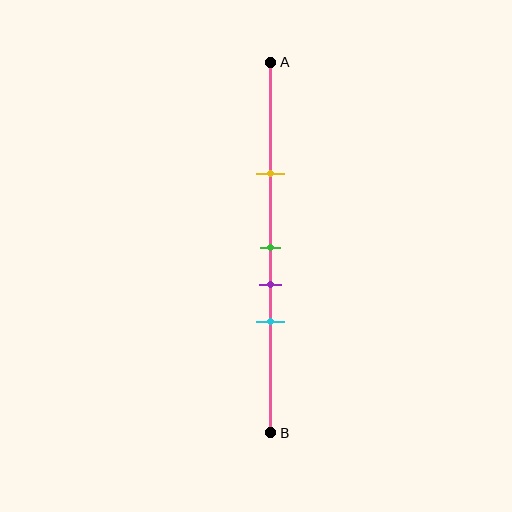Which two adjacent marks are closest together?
The green and purple marks are the closest adjacent pair.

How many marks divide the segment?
There are 4 marks dividing the segment.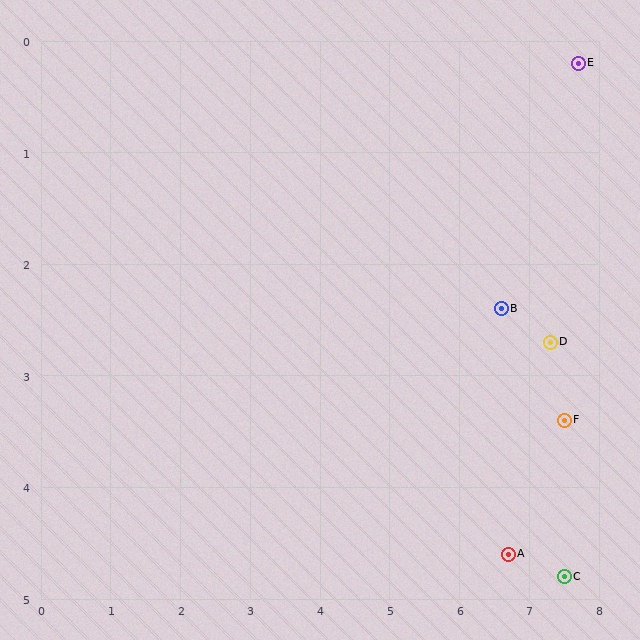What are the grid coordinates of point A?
Point A is at approximately (6.7, 4.6).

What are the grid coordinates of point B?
Point B is at approximately (6.6, 2.4).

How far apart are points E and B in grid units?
Points E and B are about 2.5 grid units apart.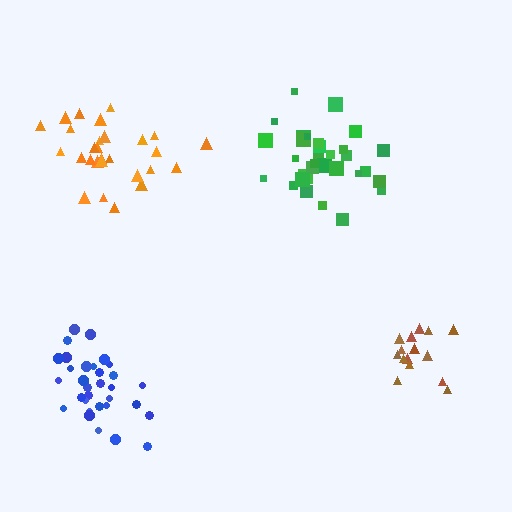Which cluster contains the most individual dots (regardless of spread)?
Blue (32).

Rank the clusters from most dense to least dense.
blue, green, orange, brown.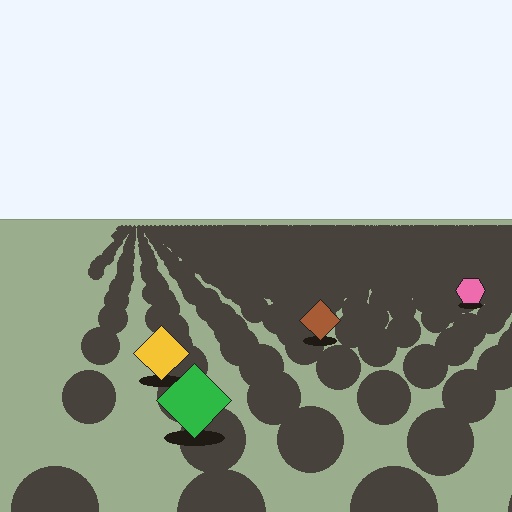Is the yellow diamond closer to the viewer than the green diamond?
No. The green diamond is closer — you can tell from the texture gradient: the ground texture is coarser near it.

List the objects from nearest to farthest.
From nearest to farthest: the green diamond, the yellow diamond, the brown diamond, the pink hexagon.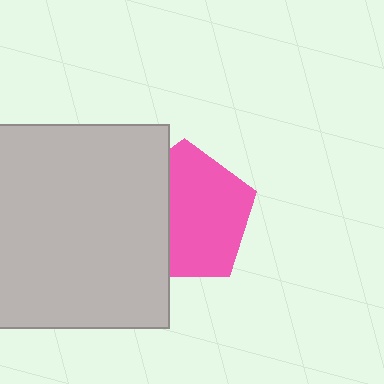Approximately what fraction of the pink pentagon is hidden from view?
Roughly 36% of the pink pentagon is hidden behind the light gray square.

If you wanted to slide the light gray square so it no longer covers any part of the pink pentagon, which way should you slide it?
Slide it left — that is the most direct way to separate the two shapes.